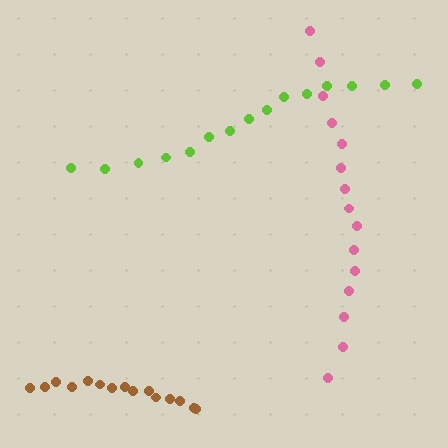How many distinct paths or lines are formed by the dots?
There are 3 distinct paths.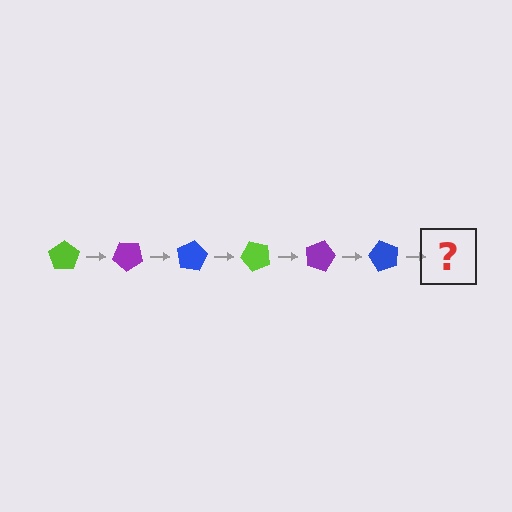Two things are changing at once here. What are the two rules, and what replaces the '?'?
The two rules are that it rotates 40 degrees each step and the color cycles through lime, purple, and blue. The '?' should be a lime pentagon, rotated 240 degrees from the start.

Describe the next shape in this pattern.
It should be a lime pentagon, rotated 240 degrees from the start.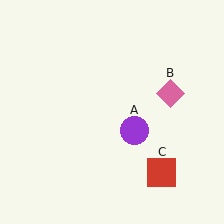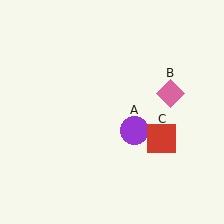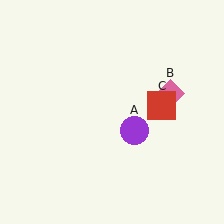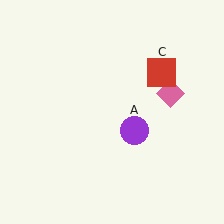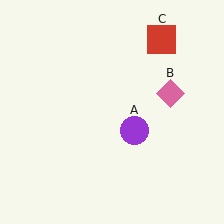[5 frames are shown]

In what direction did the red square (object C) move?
The red square (object C) moved up.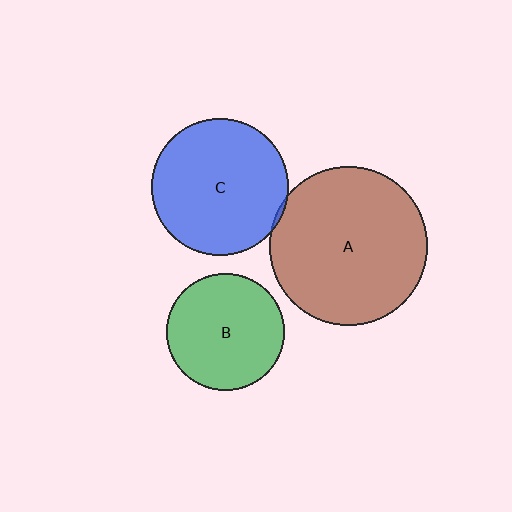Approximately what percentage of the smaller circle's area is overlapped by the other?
Approximately 5%.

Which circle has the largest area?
Circle A (brown).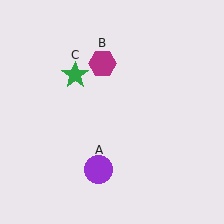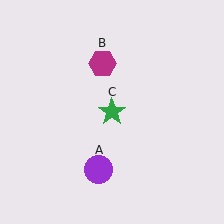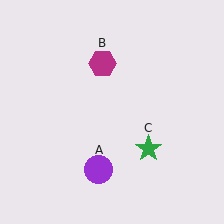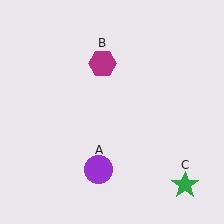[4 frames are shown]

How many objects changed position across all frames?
1 object changed position: green star (object C).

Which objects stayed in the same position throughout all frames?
Purple circle (object A) and magenta hexagon (object B) remained stationary.